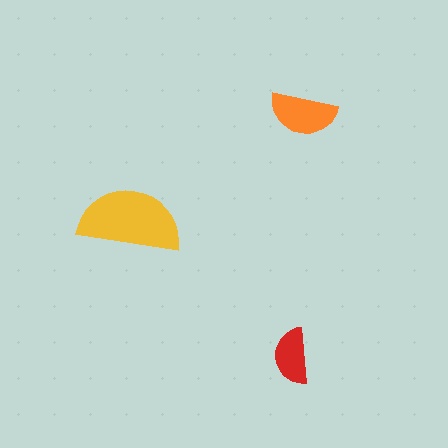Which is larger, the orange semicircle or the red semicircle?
The orange one.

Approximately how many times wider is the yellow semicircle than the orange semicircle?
About 1.5 times wider.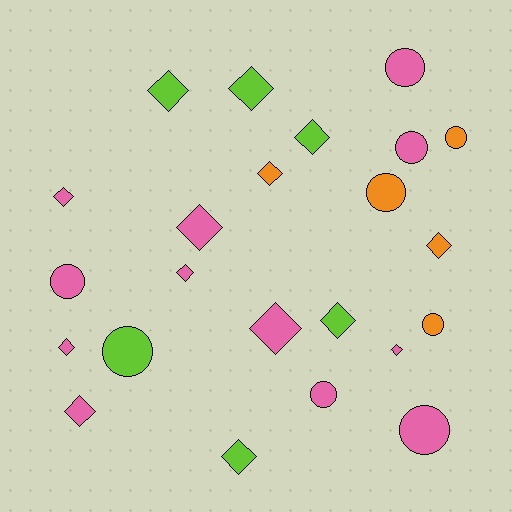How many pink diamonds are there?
There are 7 pink diamonds.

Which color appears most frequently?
Pink, with 12 objects.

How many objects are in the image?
There are 23 objects.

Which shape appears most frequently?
Diamond, with 14 objects.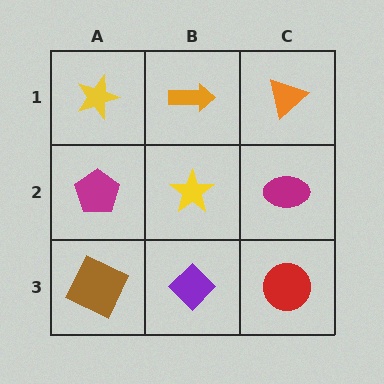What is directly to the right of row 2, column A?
A yellow star.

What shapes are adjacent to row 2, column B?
An orange arrow (row 1, column B), a purple diamond (row 3, column B), a magenta pentagon (row 2, column A), a magenta ellipse (row 2, column C).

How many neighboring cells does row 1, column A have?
2.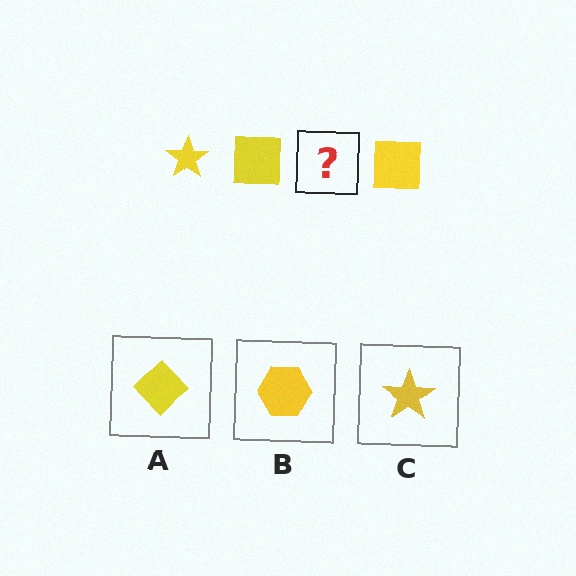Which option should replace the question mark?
Option C.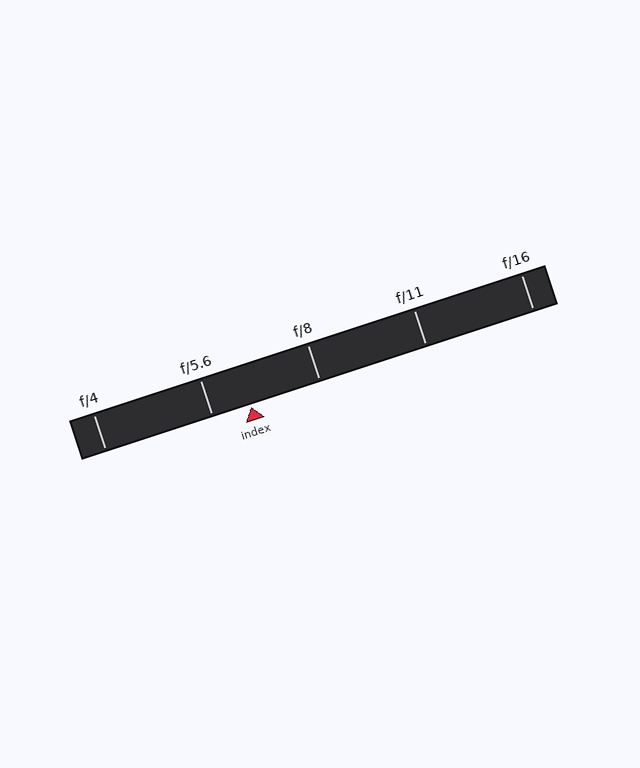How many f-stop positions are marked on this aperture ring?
There are 5 f-stop positions marked.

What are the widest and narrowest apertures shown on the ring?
The widest aperture shown is f/4 and the narrowest is f/16.